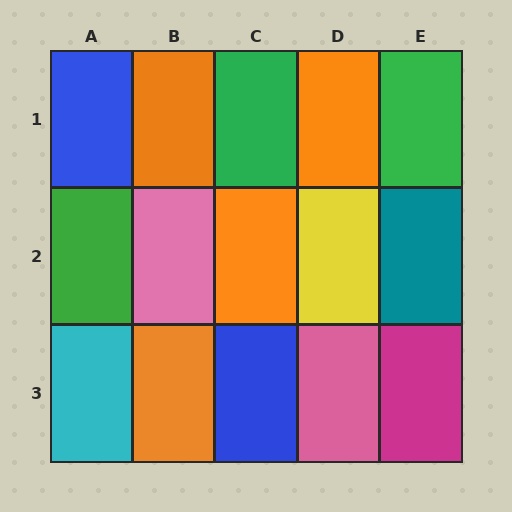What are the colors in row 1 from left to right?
Blue, orange, green, orange, green.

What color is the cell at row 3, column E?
Magenta.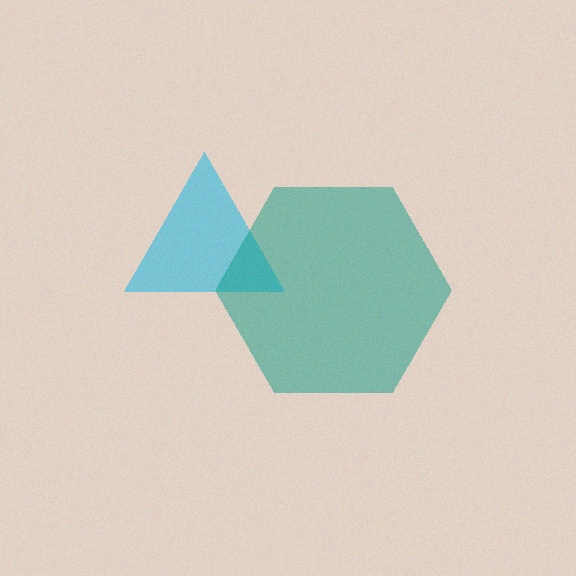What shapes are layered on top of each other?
The layered shapes are: a cyan triangle, a teal hexagon.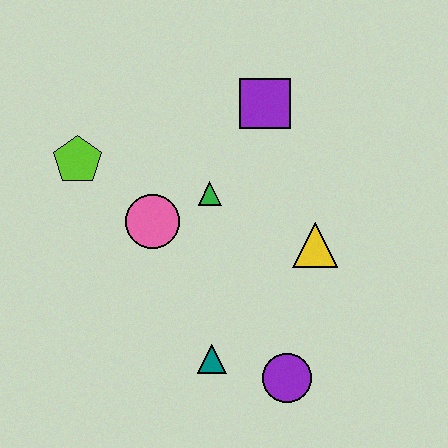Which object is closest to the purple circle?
The teal triangle is closest to the purple circle.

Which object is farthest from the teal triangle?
The purple square is farthest from the teal triangle.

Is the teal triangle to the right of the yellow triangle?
No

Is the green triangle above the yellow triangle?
Yes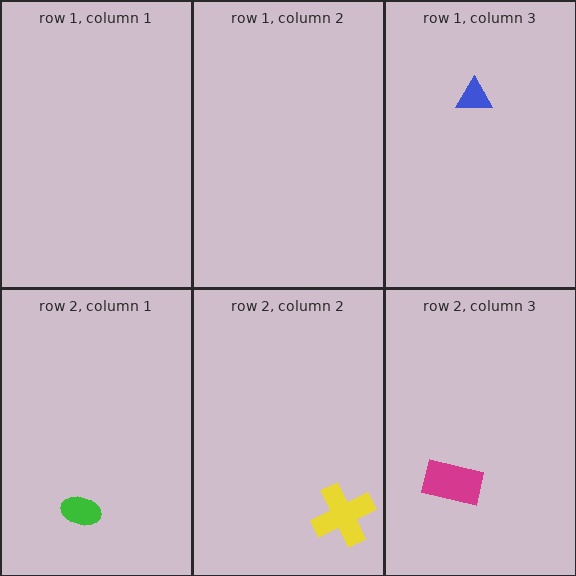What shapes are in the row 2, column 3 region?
The magenta rectangle.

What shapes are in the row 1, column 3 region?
The blue triangle.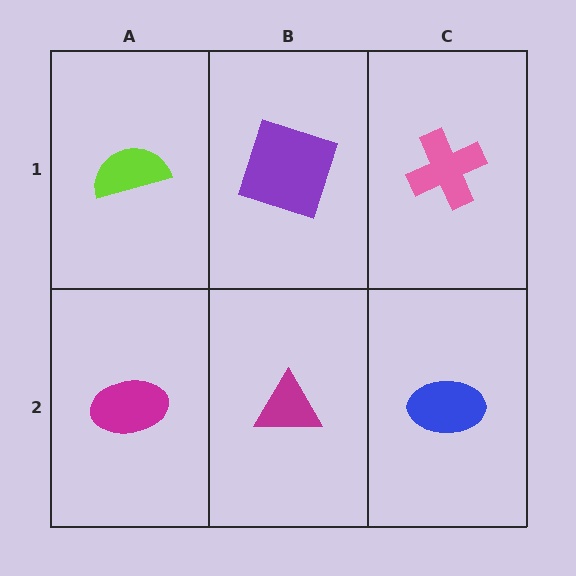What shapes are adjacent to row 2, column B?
A purple square (row 1, column B), a magenta ellipse (row 2, column A), a blue ellipse (row 2, column C).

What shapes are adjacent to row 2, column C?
A pink cross (row 1, column C), a magenta triangle (row 2, column B).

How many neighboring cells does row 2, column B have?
3.